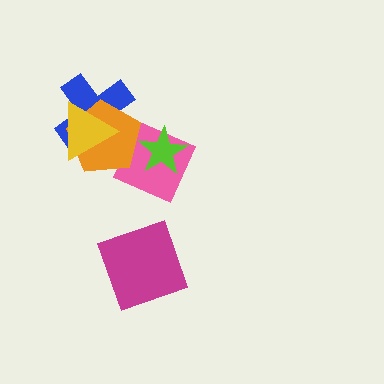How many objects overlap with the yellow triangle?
2 objects overlap with the yellow triangle.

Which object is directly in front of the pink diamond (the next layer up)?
The orange pentagon is directly in front of the pink diamond.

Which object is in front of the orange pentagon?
The yellow triangle is in front of the orange pentagon.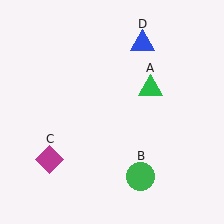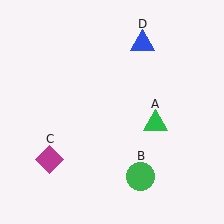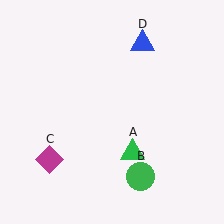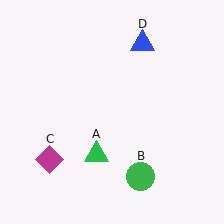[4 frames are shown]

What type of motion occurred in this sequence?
The green triangle (object A) rotated clockwise around the center of the scene.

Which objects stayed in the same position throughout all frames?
Green circle (object B) and magenta diamond (object C) and blue triangle (object D) remained stationary.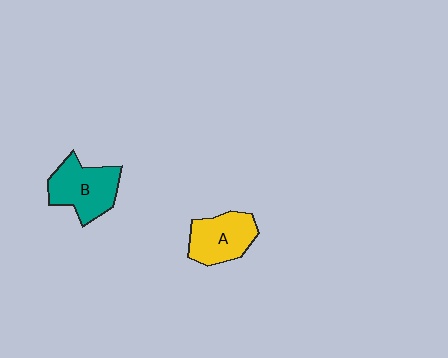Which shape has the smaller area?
Shape A (yellow).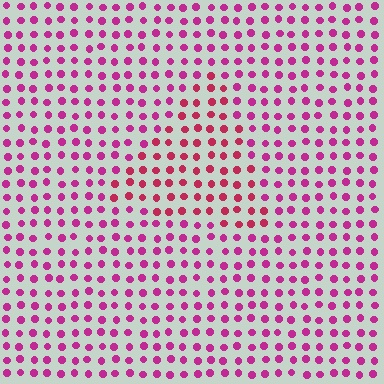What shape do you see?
I see a triangle.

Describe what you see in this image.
The image is filled with small magenta elements in a uniform arrangement. A triangle-shaped region is visible where the elements are tinted to a slightly different hue, forming a subtle color boundary.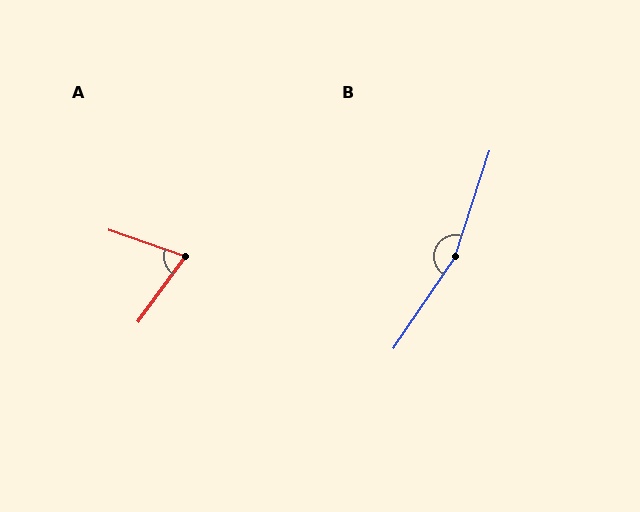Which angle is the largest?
B, at approximately 164 degrees.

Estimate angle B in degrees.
Approximately 164 degrees.